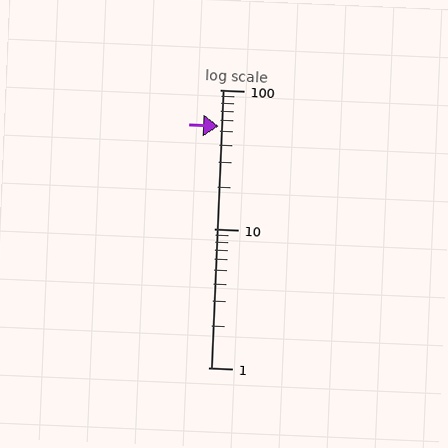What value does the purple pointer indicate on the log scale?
The pointer indicates approximately 55.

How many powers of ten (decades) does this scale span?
The scale spans 2 decades, from 1 to 100.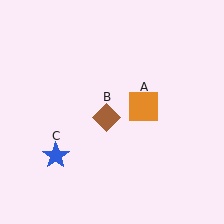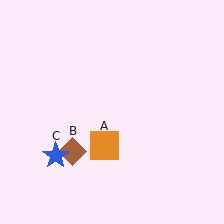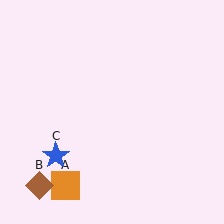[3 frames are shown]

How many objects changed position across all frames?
2 objects changed position: orange square (object A), brown diamond (object B).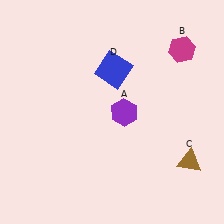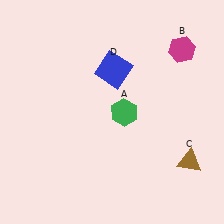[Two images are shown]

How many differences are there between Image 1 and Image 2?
There is 1 difference between the two images.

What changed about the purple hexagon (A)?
In Image 1, A is purple. In Image 2, it changed to green.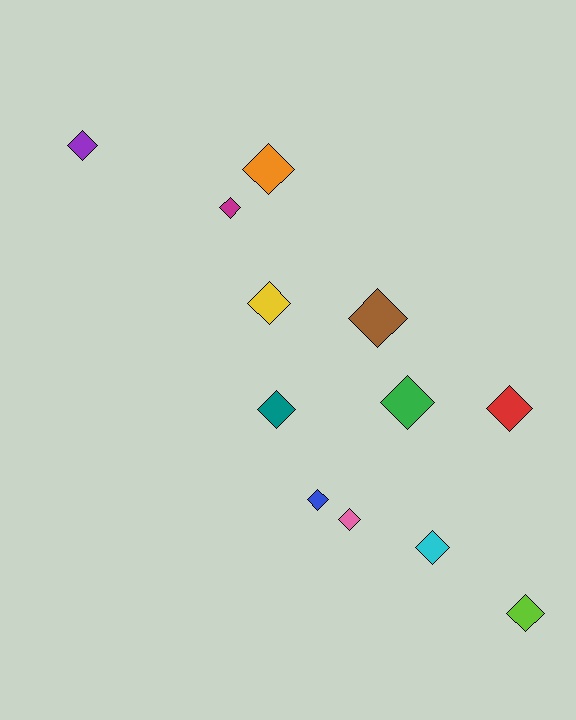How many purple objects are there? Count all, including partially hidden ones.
There is 1 purple object.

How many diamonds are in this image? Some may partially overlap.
There are 12 diamonds.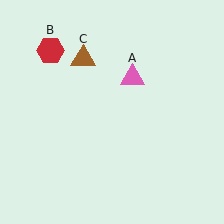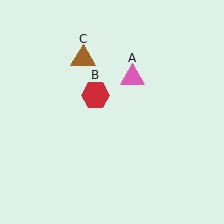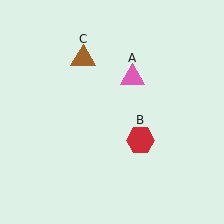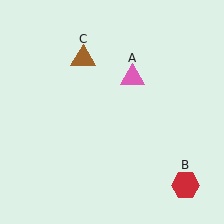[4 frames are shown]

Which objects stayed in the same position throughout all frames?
Pink triangle (object A) and brown triangle (object C) remained stationary.